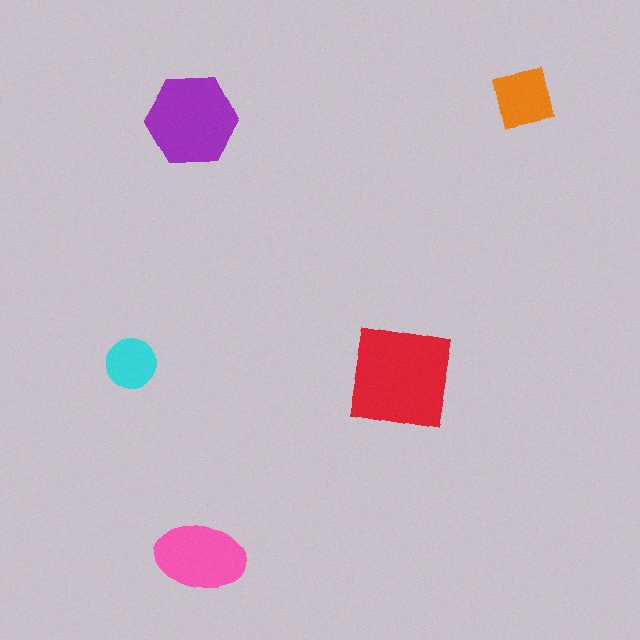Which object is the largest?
The red square.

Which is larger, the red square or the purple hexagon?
The red square.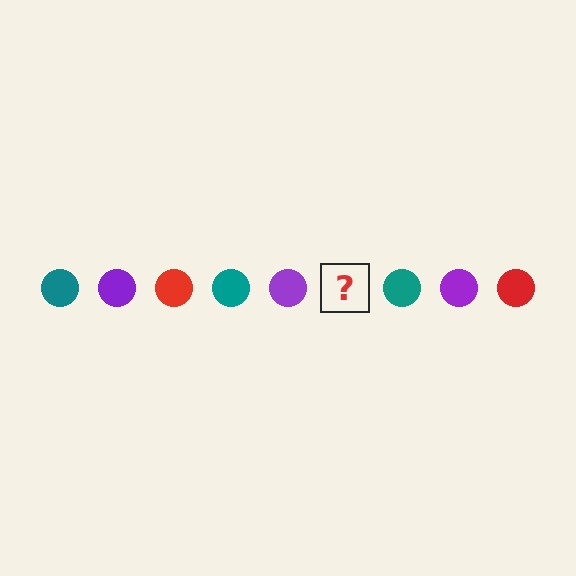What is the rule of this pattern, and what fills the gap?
The rule is that the pattern cycles through teal, purple, red circles. The gap should be filled with a red circle.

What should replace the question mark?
The question mark should be replaced with a red circle.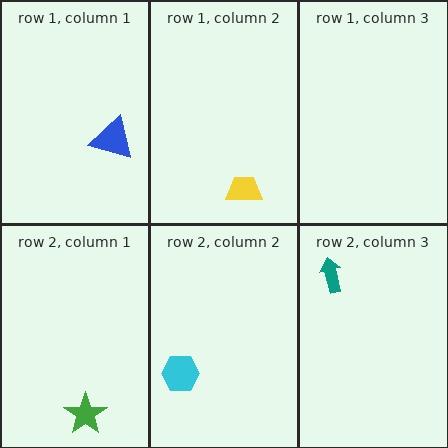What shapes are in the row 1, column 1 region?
The blue triangle.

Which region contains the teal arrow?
The row 2, column 3 region.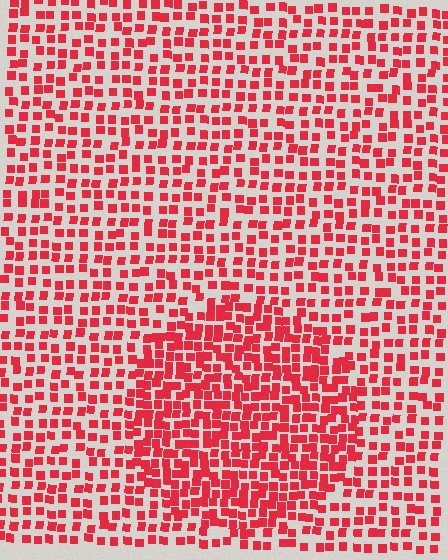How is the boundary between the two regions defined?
The boundary is defined by a change in element density (approximately 1.7x ratio). All elements are the same color, size, and shape.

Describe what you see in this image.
The image contains small red elements arranged at two different densities. A circle-shaped region is visible where the elements are more densely packed than the surrounding area.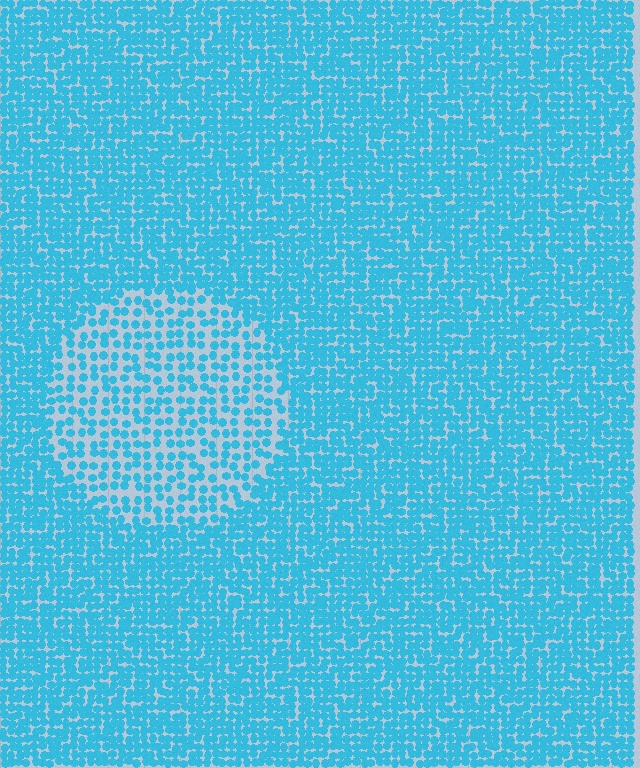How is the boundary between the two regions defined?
The boundary is defined by a change in element density (approximately 2.0x ratio). All elements are the same color, size, and shape.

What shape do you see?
I see a circle.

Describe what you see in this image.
The image contains small cyan elements arranged at two different densities. A circle-shaped region is visible where the elements are less densely packed than the surrounding area.